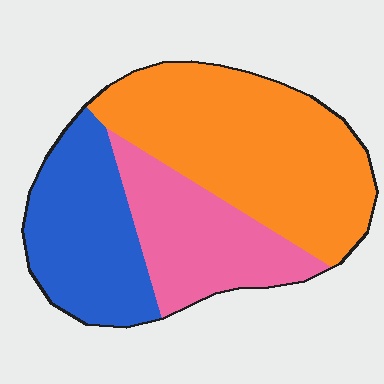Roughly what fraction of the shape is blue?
Blue takes up about one quarter (1/4) of the shape.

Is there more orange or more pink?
Orange.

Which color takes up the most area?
Orange, at roughly 45%.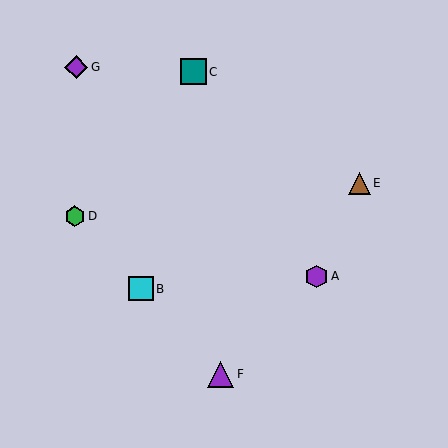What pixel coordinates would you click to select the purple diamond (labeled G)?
Click at (76, 67) to select the purple diamond G.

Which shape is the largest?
The purple triangle (labeled F) is the largest.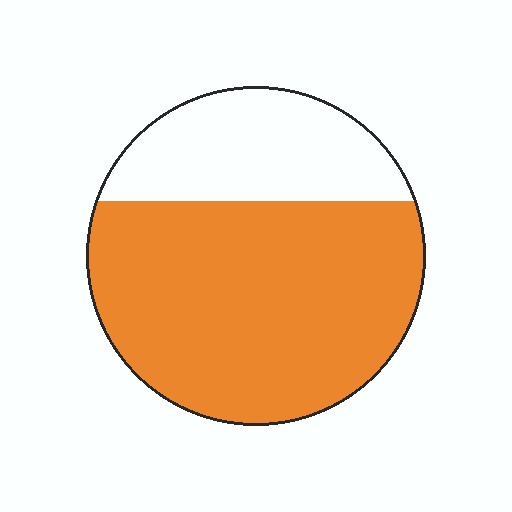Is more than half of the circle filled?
Yes.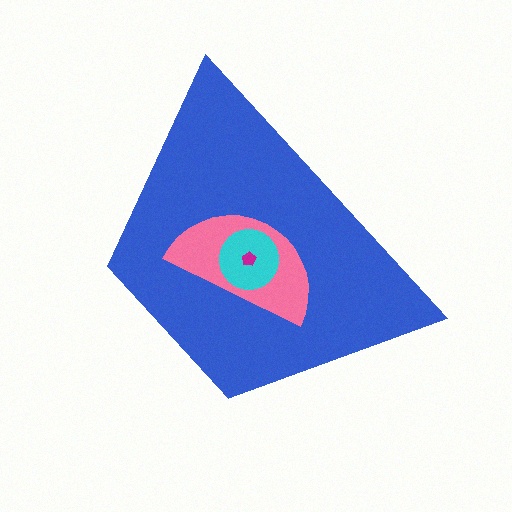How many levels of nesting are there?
4.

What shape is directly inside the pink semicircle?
The cyan circle.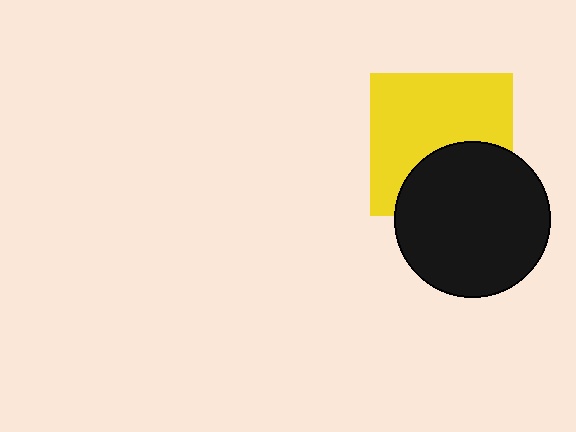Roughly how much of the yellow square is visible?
About half of it is visible (roughly 64%).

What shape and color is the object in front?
The object in front is a black circle.